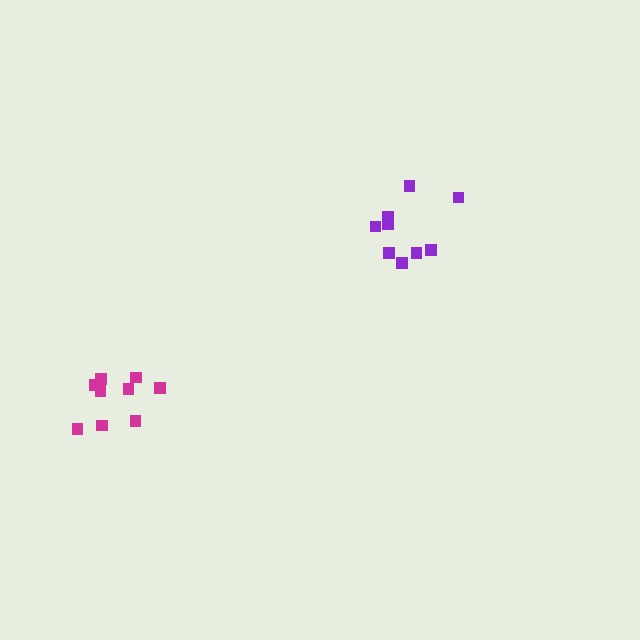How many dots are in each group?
Group 1: 9 dots, Group 2: 9 dots (18 total).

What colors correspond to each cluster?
The clusters are colored: magenta, purple.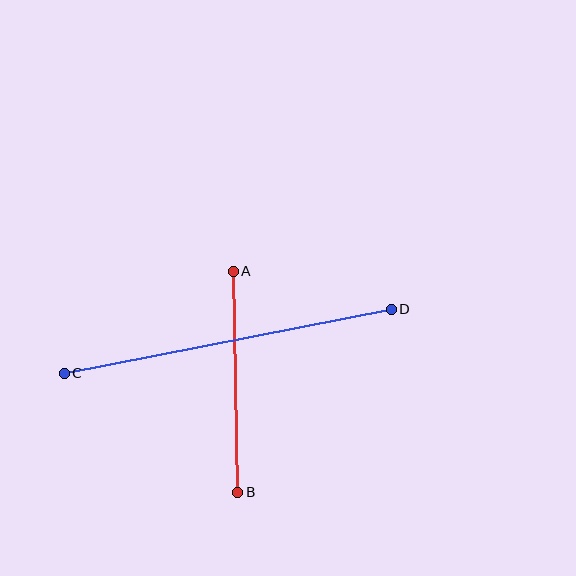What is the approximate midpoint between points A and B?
The midpoint is at approximately (235, 382) pixels.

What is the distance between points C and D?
The distance is approximately 333 pixels.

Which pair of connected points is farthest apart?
Points C and D are farthest apart.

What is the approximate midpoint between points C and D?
The midpoint is at approximately (228, 341) pixels.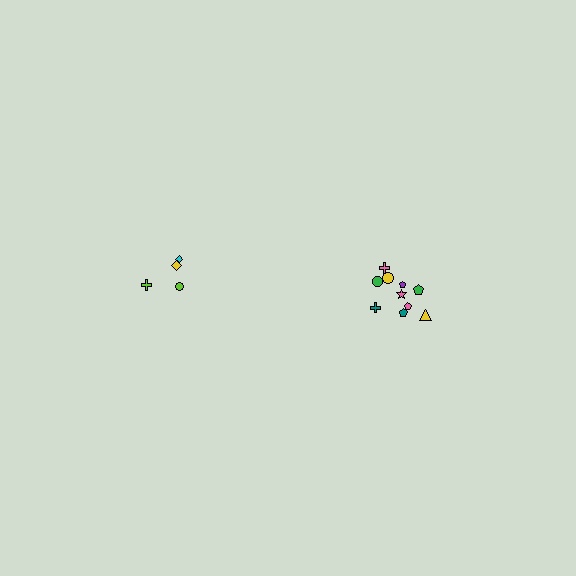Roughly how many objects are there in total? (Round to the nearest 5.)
Roughly 15 objects in total.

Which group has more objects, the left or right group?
The right group.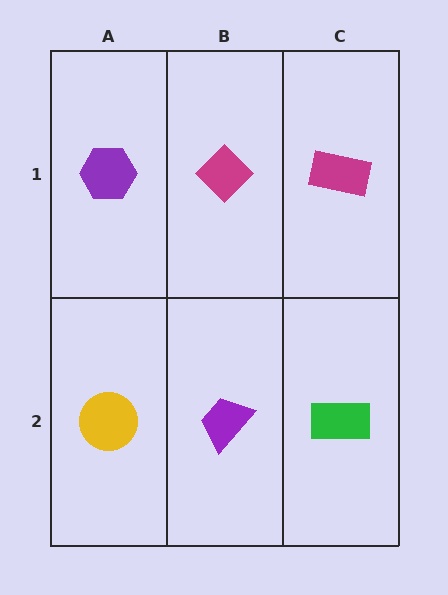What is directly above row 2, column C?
A magenta rectangle.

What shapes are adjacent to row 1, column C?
A green rectangle (row 2, column C), a magenta diamond (row 1, column B).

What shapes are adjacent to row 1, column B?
A purple trapezoid (row 2, column B), a purple hexagon (row 1, column A), a magenta rectangle (row 1, column C).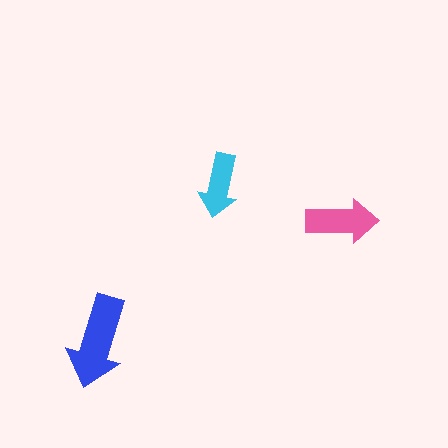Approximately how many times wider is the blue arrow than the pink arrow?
About 1.5 times wider.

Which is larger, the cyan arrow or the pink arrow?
The pink one.